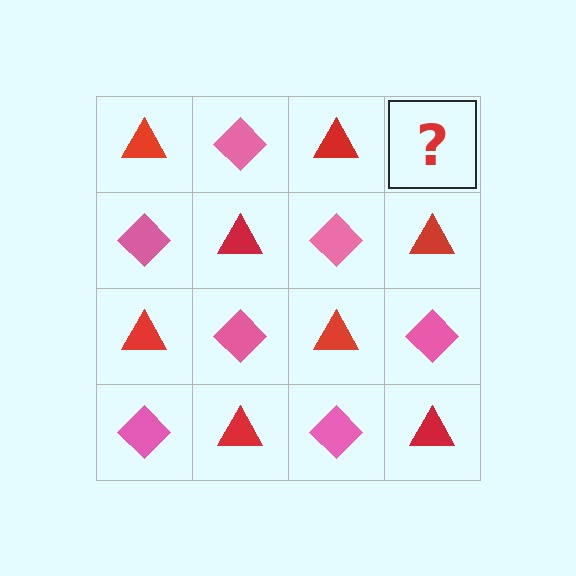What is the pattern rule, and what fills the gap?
The rule is that it alternates red triangle and pink diamond in a checkerboard pattern. The gap should be filled with a pink diamond.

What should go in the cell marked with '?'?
The missing cell should contain a pink diamond.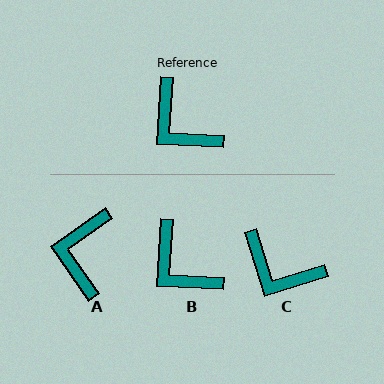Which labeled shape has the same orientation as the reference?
B.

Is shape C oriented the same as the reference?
No, it is off by about 20 degrees.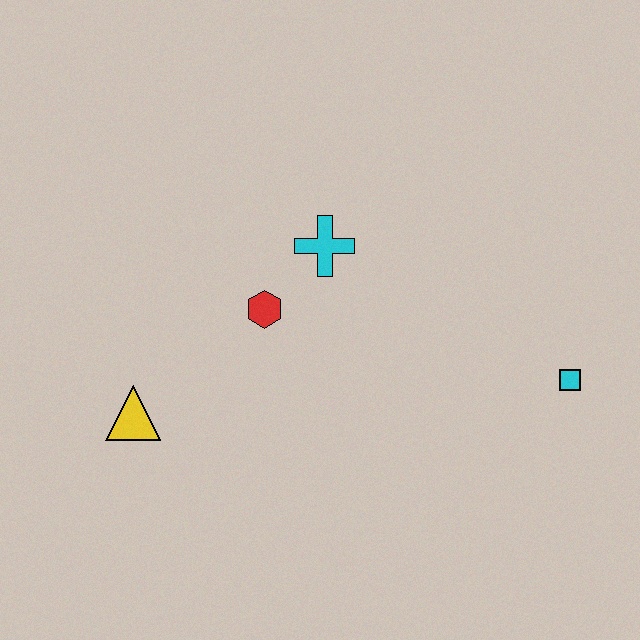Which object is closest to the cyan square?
The cyan cross is closest to the cyan square.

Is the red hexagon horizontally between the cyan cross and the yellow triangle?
Yes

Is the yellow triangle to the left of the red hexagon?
Yes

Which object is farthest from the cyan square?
The yellow triangle is farthest from the cyan square.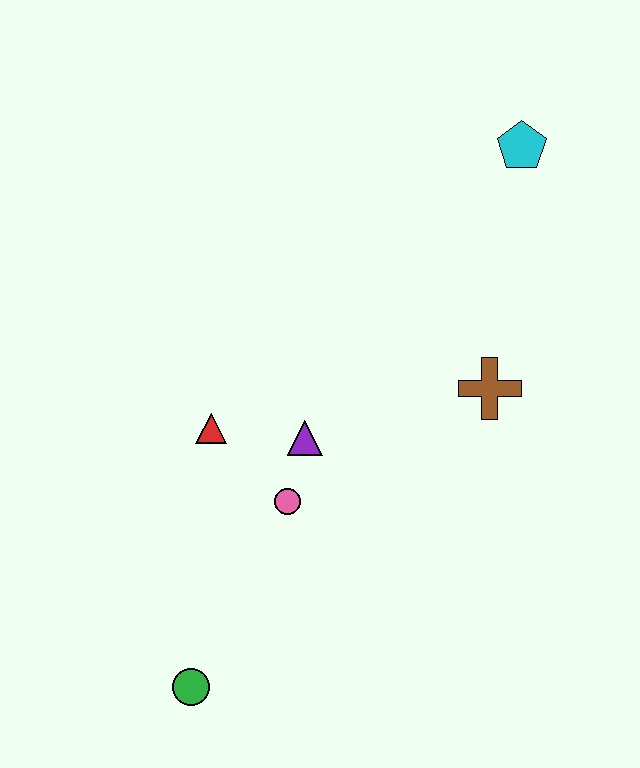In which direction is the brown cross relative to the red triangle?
The brown cross is to the right of the red triangle.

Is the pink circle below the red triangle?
Yes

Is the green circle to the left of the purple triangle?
Yes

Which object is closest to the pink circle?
The purple triangle is closest to the pink circle.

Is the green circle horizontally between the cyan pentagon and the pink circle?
No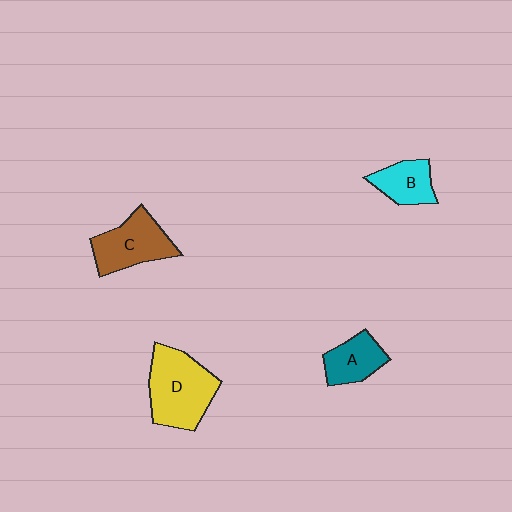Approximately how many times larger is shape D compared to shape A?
Approximately 1.8 times.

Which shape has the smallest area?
Shape B (cyan).